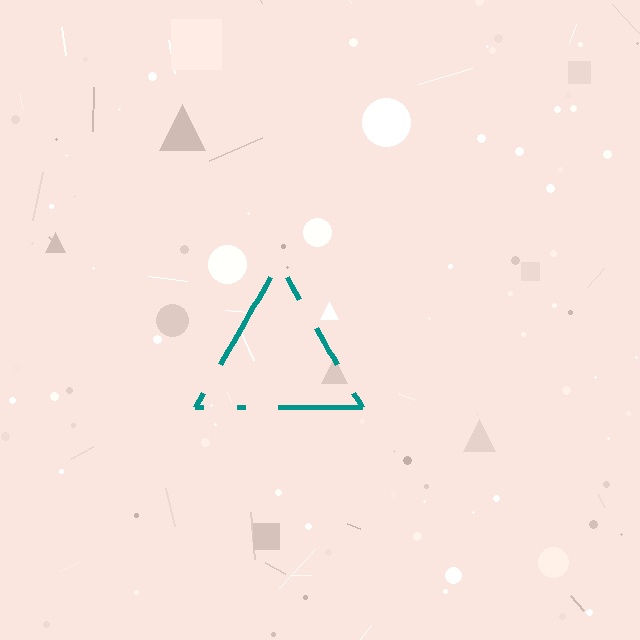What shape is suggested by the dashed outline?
The dashed outline suggests a triangle.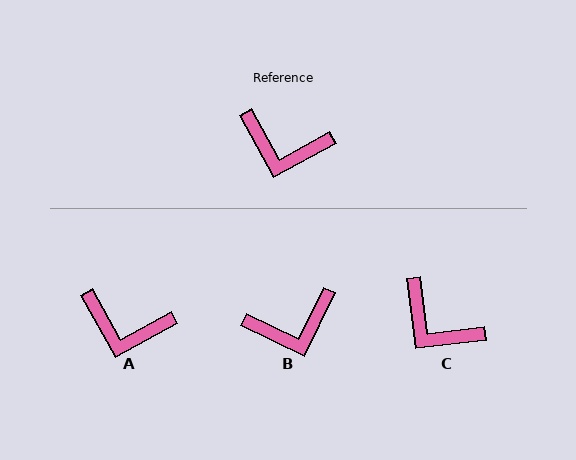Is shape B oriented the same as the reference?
No, it is off by about 35 degrees.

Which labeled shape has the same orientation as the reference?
A.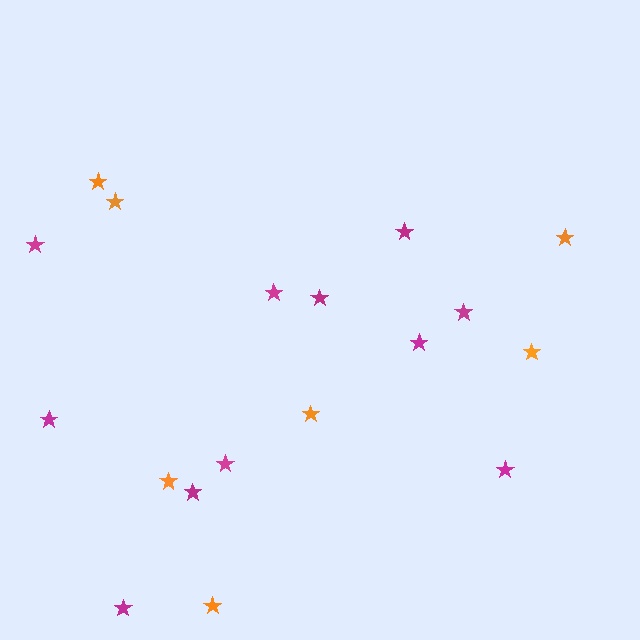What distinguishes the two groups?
There are 2 groups: one group of orange stars (7) and one group of magenta stars (11).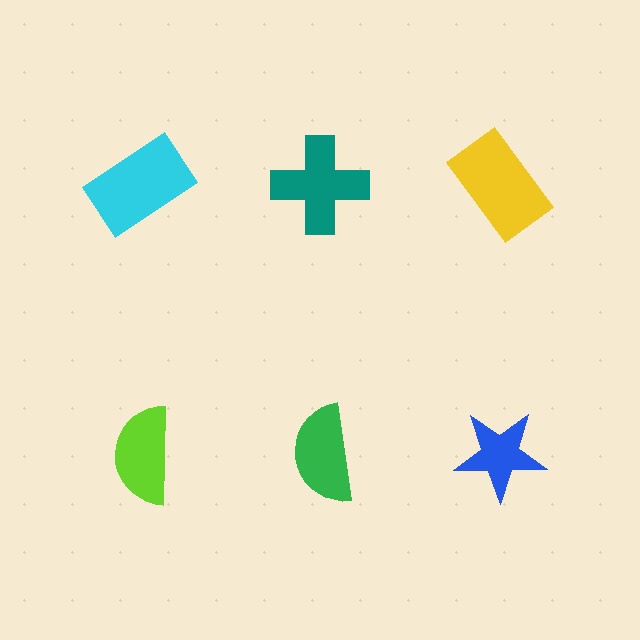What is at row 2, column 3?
A blue star.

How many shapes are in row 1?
3 shapes.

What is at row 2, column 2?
A green semicircle.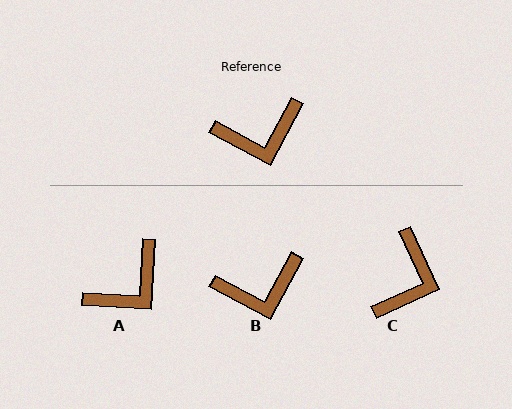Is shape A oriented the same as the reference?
No, it is off by about 25 degrees.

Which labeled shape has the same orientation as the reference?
B.